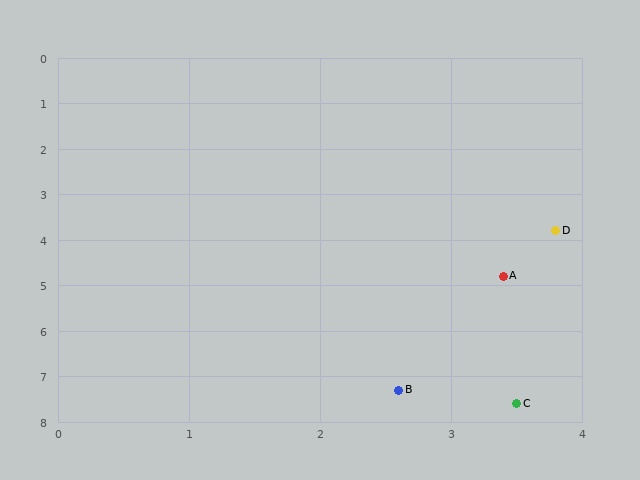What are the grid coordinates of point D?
Point D is at approximately (3.8, 3.8).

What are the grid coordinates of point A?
Point A is at approximately (3.4, 4.8).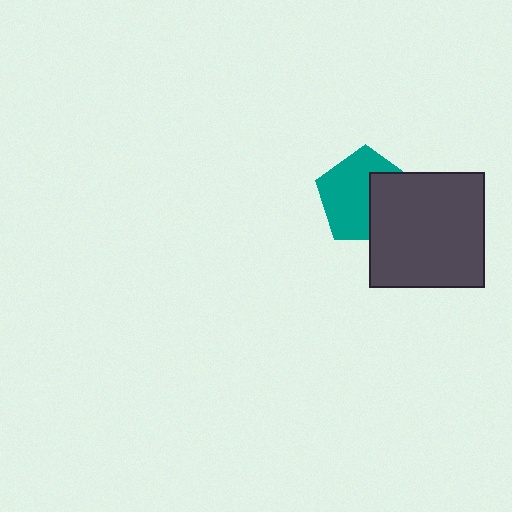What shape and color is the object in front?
The object in front is a dark gray square.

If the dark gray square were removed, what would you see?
You would see the complete teal pentagon.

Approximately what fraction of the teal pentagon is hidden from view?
Roughly 38% of the teal pentagon is hidden behind the dark gray square.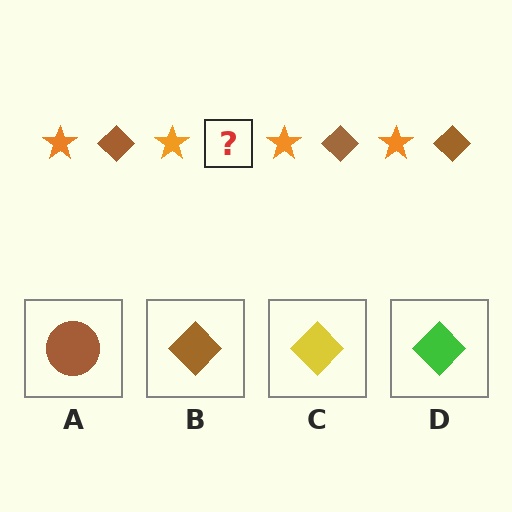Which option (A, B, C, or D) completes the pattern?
B.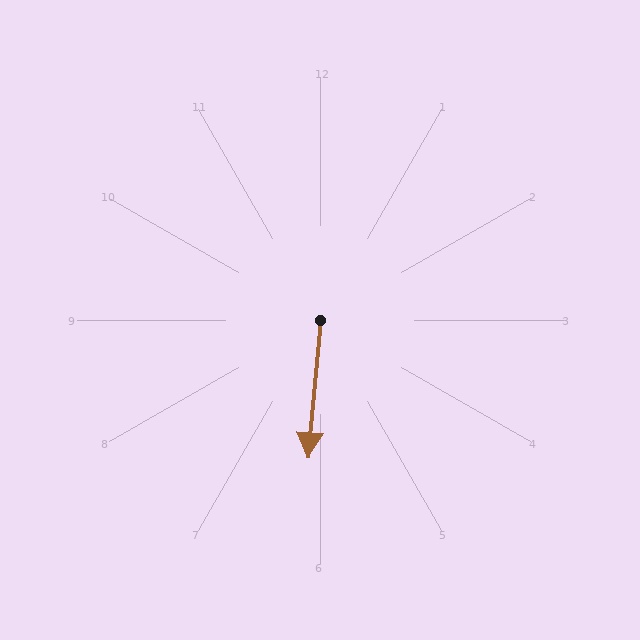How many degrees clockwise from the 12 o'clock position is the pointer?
Approximately 185 degrees.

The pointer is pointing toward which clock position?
Roughly 6 o'clock.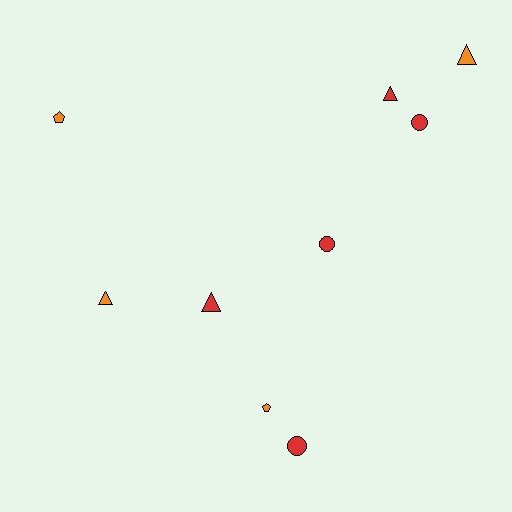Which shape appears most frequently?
Triangle, with 4 objects.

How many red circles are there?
There are 3 red circles.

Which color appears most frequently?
Red, with 5 objects.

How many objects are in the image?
There are 9 objects.